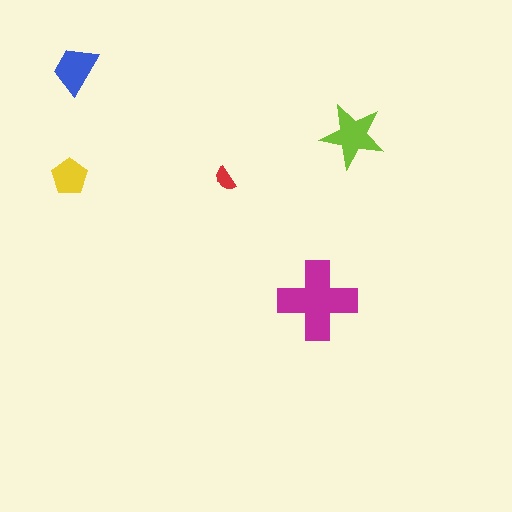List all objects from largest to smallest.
The magenta cross, the lime star, the blue trapezoid, the yellow pentagon, the red semicircle.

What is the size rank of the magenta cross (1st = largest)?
1st.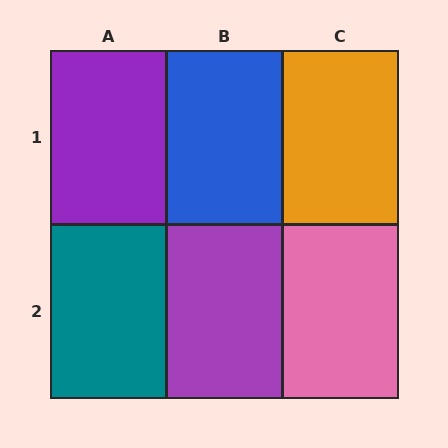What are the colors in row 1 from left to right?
Purple, blue, orange.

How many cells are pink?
1 cell is pink.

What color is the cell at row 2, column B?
Purple.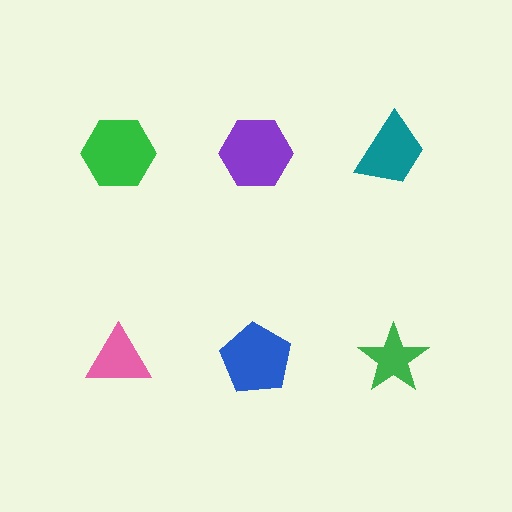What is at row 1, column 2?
A purple hexagon.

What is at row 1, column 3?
A teal trapezoid.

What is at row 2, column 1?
A pink triangle.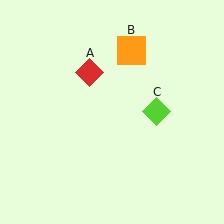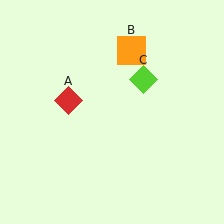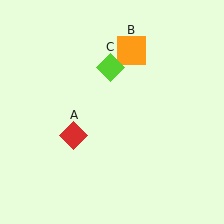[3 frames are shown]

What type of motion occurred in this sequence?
The red diamond (object A), lime diamond (object C) rotated counterclockwise around the center of the scene.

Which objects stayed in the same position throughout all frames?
Orange square (object B) remained stationary.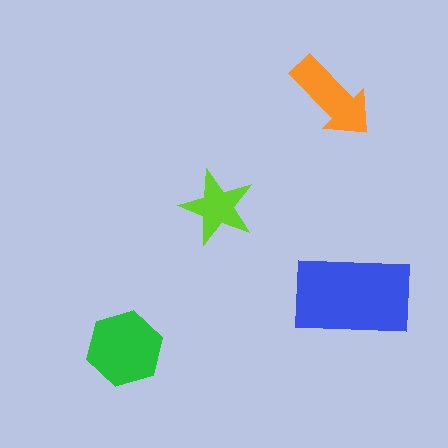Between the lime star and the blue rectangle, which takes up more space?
The blue rectangle.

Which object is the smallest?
The lime star.